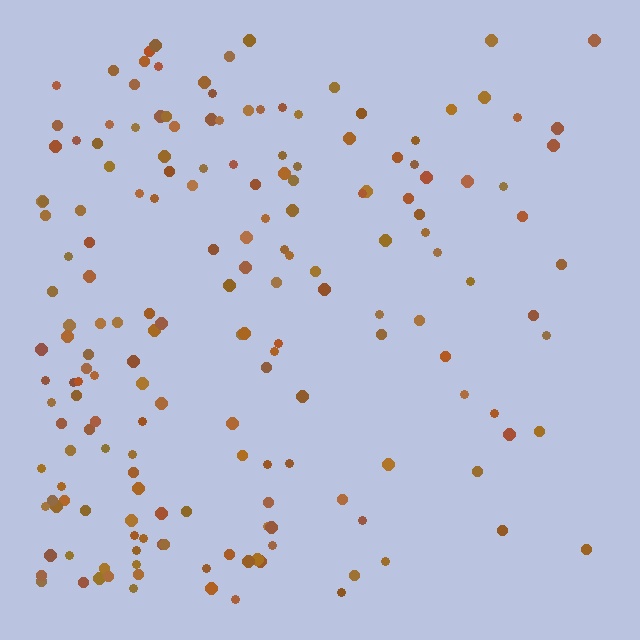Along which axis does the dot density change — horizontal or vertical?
Horizontal.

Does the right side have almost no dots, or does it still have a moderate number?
Still a moderate number, just noticeably fewer than the left.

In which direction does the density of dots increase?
From right to left, with the left side densest.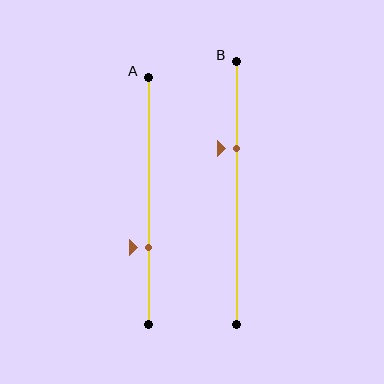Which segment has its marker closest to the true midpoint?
Segment B has its marker closest to the true midpoint.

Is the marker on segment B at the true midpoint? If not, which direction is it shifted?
No, the marker on segment B is shifted upward by about 17% of the segment length.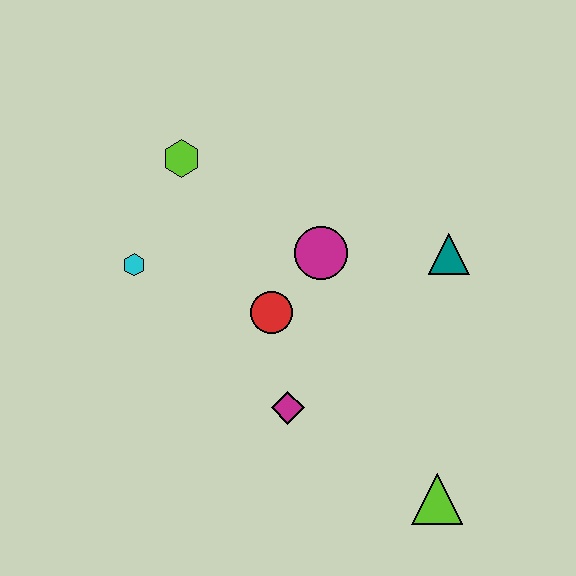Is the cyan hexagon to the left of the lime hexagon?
Yes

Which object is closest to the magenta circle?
The red circle is closest to the magenta circle.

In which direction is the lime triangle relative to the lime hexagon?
The lime triangle is below the lime hexagon.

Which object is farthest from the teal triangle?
The cyan hexagon is farthest from the teal triangle.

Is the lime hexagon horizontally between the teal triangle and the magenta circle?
No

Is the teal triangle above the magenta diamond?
Yes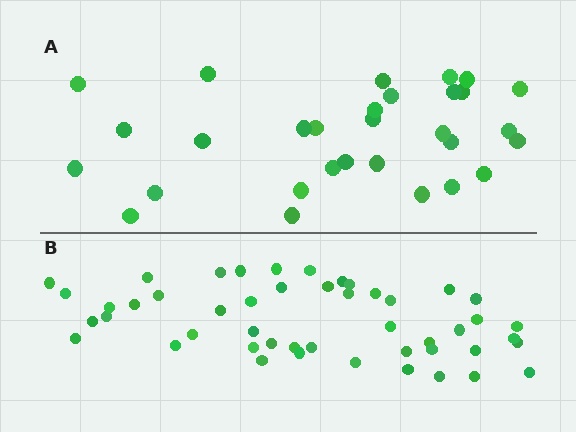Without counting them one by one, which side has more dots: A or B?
Region B (the bottom region) has more dots.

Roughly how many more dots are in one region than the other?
Region B has approximately 20 more dots than region A.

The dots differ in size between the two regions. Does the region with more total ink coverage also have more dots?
No. Region A has more total ink coverage because its dots are larger, but region B actually contains more individual dots. Total area can be misleading — the number of items is what matters here.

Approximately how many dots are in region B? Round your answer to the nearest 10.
About 50 dots. (The exact count is 48, which rounds to 50.)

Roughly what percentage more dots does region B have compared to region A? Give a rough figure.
About 60% more.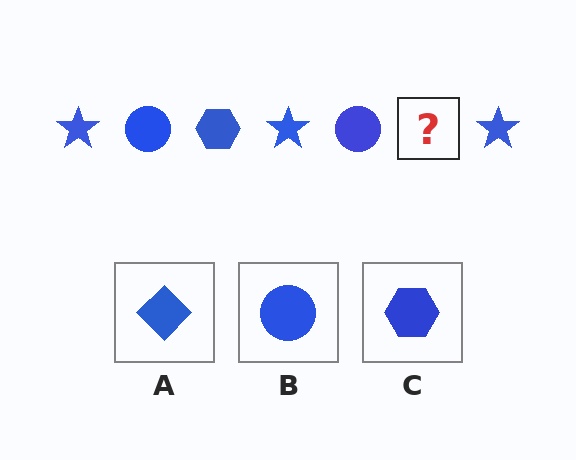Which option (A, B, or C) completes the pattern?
C.